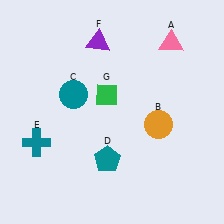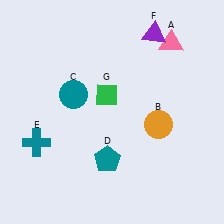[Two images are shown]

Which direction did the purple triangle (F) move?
The purple triangle (F) moved right.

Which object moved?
The purple triangle (F) moved right.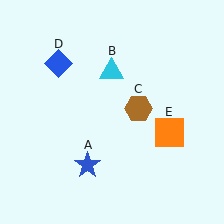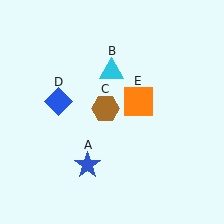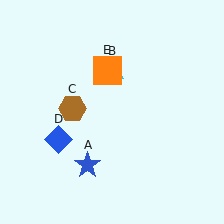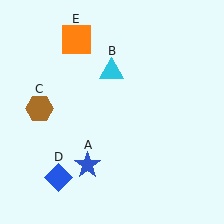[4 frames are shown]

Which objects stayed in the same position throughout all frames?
Blue star (object A) and cyan triangle (object B) remained stationary.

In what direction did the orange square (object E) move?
The orange square (object E) moved up and to the left.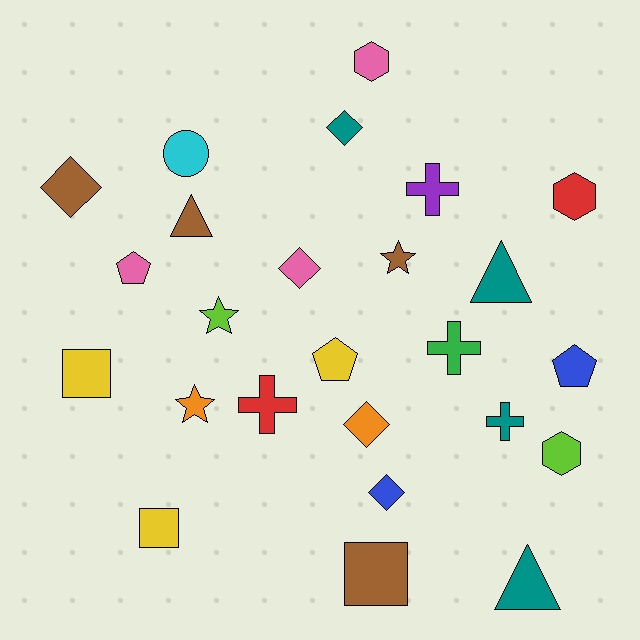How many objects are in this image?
There are 25 objects.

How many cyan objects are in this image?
There is 1 cyan object.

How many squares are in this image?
There are 3 squares.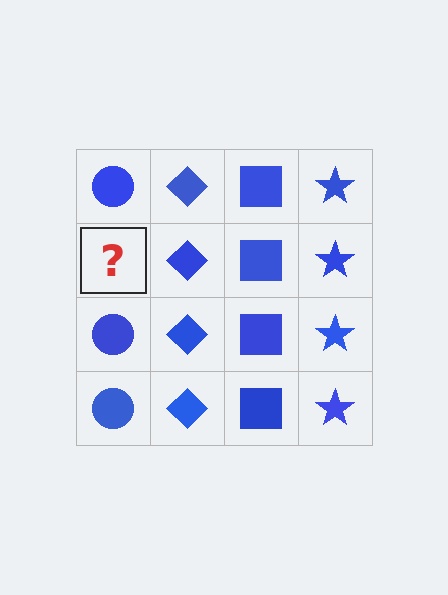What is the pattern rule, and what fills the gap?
The rule is that each column has a consistent shape. The gap should be filled with a blue circle.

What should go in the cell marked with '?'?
The missing cell should contain a blue circle.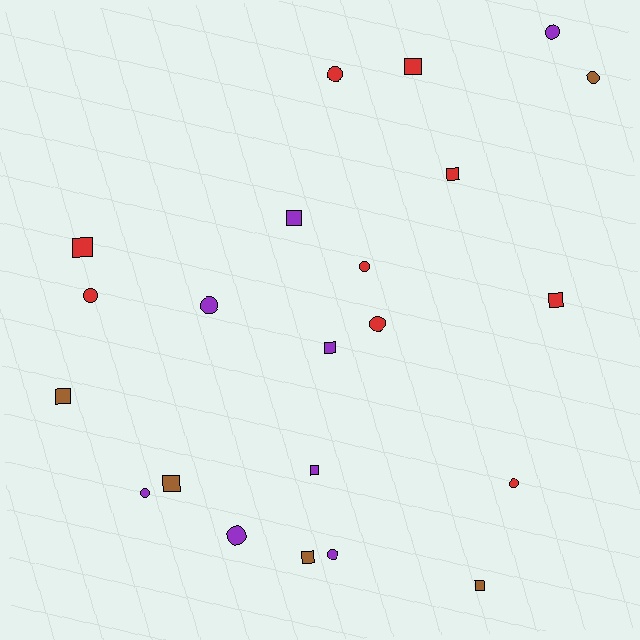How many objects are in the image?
There are 22 objects.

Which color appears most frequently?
Red, with 9 objects.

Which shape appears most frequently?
Square, with 11 objects.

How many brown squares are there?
There are 4 brown squares.